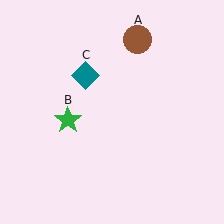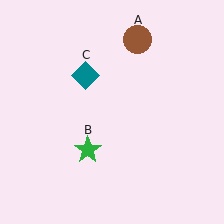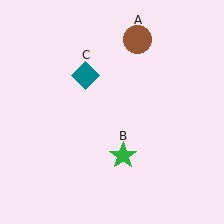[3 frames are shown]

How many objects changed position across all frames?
1 object changed position: green star (object B).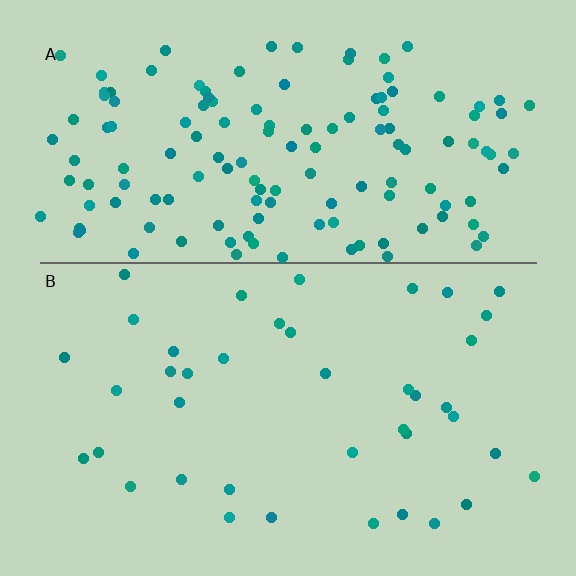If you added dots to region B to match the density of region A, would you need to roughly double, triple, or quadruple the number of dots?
Approximately triple.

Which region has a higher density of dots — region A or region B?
A (the top).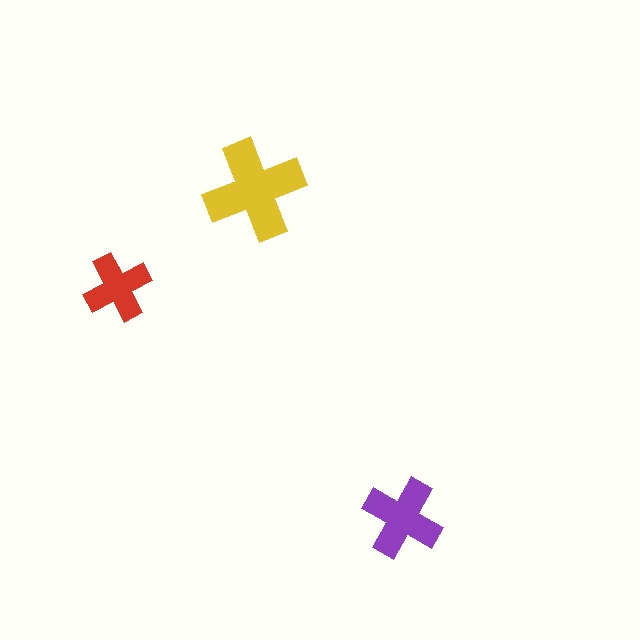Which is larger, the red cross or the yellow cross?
The yellow one.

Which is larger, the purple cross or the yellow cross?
The yellow one.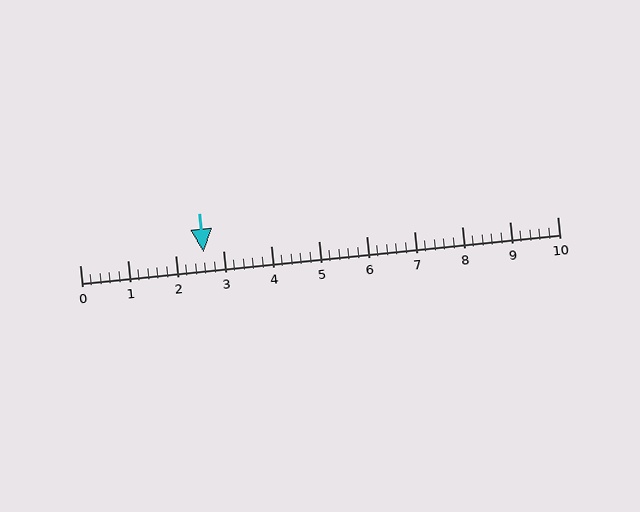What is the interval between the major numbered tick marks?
The major tick marks are spaced 1 units apart.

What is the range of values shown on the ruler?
The ruler shows values from 0 to 10.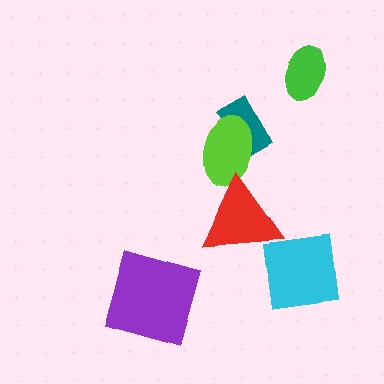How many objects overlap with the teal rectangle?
1 object overlaps with the teal rectangle.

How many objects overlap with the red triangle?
1 object overlaps with the red triangle.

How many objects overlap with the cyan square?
0 objects overlap with the cyan square.